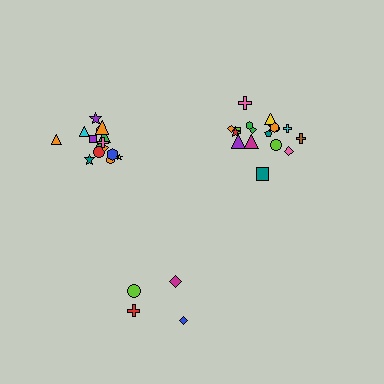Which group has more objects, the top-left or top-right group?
The top-right group.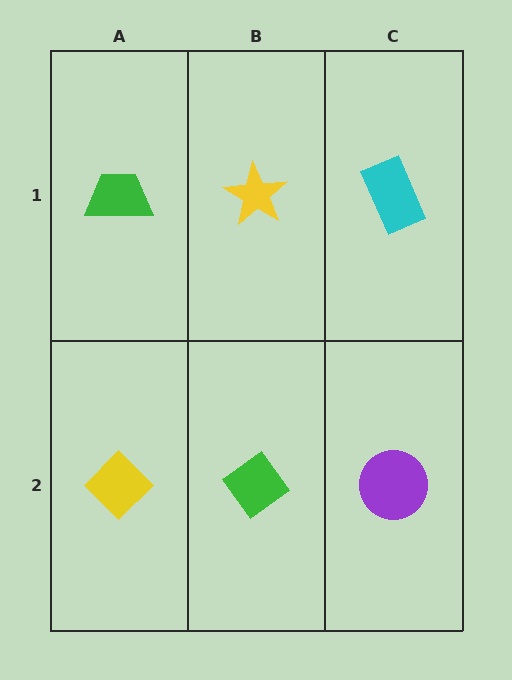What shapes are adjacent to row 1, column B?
A green diamond (row 2, column B), a green trapezoid (row 1, column A), a cyan rectangle (row 1, column C).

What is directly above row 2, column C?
A cyan rectangle.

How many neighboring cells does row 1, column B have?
3.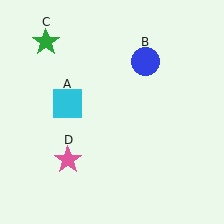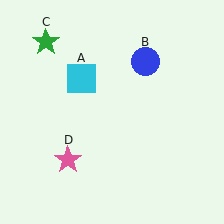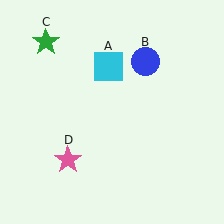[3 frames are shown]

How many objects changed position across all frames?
1 object changed position: cyan square (object A).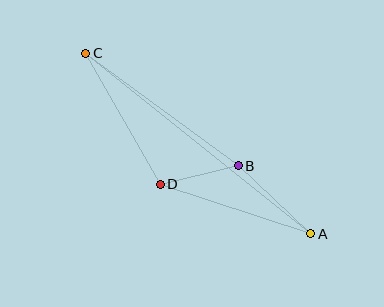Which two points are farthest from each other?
Points A and C are farthest from each other.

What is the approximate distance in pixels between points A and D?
The distance between A and D is approximately 159 pixels.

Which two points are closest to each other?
Points B and D are closest to each other.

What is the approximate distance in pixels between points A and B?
The distance between A and B is approximately 99 pixels.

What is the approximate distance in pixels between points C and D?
The distance between C and D is approximately 151 pixels.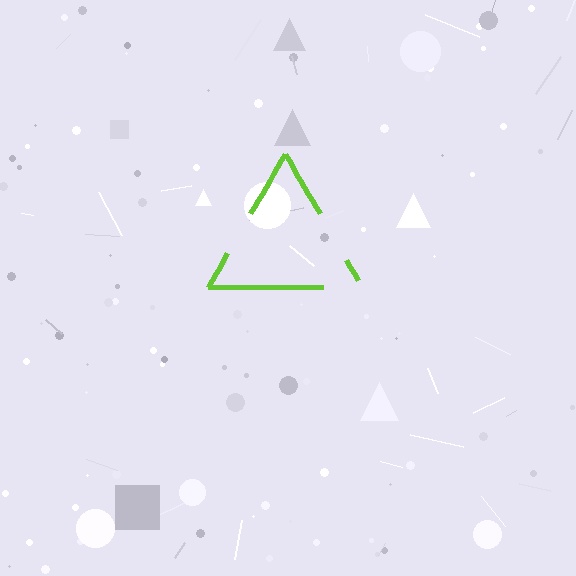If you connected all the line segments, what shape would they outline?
They would outline a triangle.